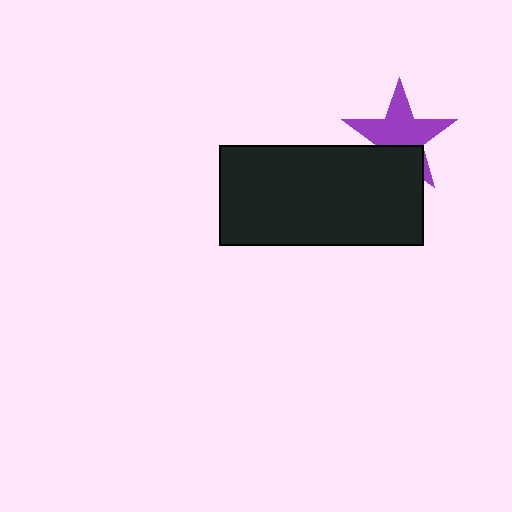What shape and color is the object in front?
The object in front is a black rectangle.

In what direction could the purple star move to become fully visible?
The purple star could move up. That would shift it out from behind the black rectangle entirely.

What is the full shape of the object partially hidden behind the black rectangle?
The partially hidden object is a purple star.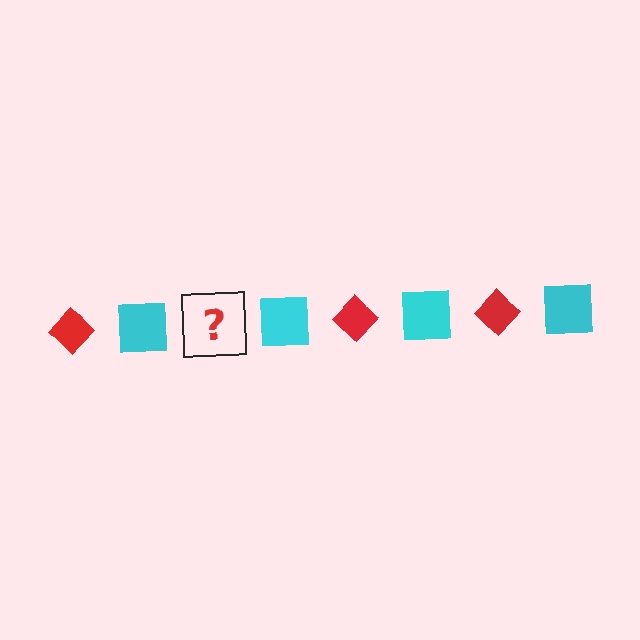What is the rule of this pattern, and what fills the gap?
The rule is that the pattern alternates between red diamond and cyan square. The gap should be filled with a red diamond.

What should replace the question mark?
The question mark should be replaced with a red diamond.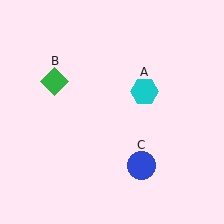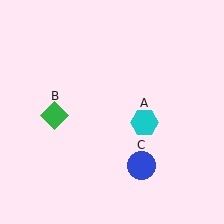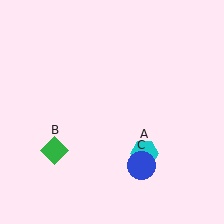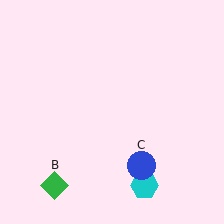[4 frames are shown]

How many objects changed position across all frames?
2 objects changed position: cyan hexagon (object A), green diamond (object B).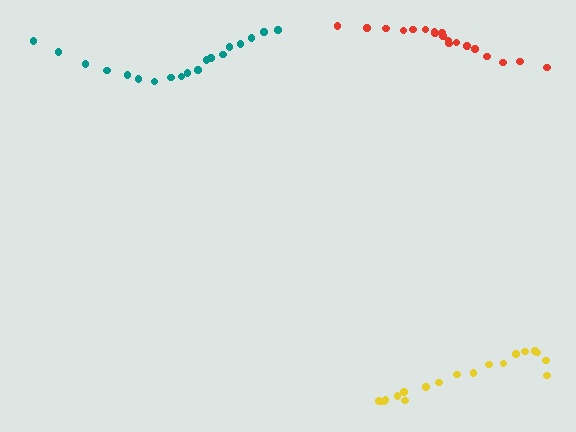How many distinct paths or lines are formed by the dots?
There are 3 distinct paths.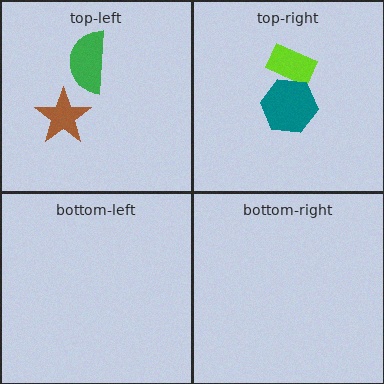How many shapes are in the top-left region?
2.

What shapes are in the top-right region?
The lime rectangle, the teal hexagon.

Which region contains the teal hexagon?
The top-right region.